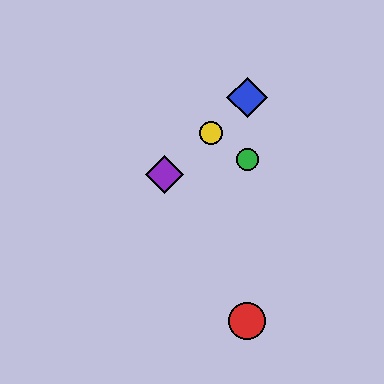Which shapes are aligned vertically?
The red circle, the blue diamond, the green circle are aligned vertically.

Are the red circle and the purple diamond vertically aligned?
No, the red circle is at x≈247 and the purple diamond is at x≈164.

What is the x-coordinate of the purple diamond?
The purple diamond is at x≈164.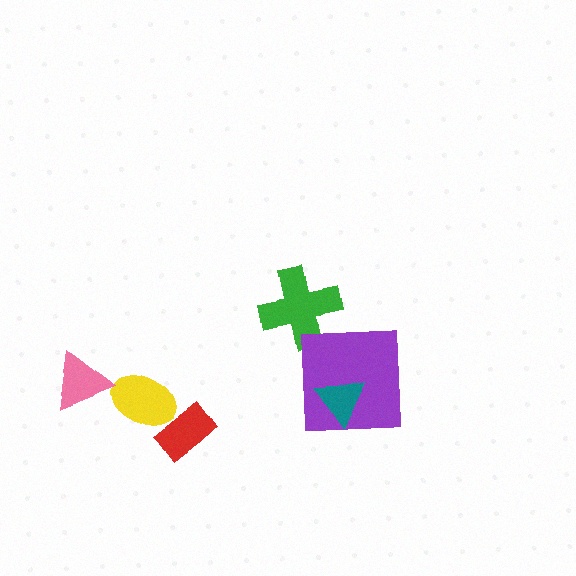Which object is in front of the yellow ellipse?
The red rectangle is in front of the yellow ellipse.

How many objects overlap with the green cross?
0 objects overlap with the green cross.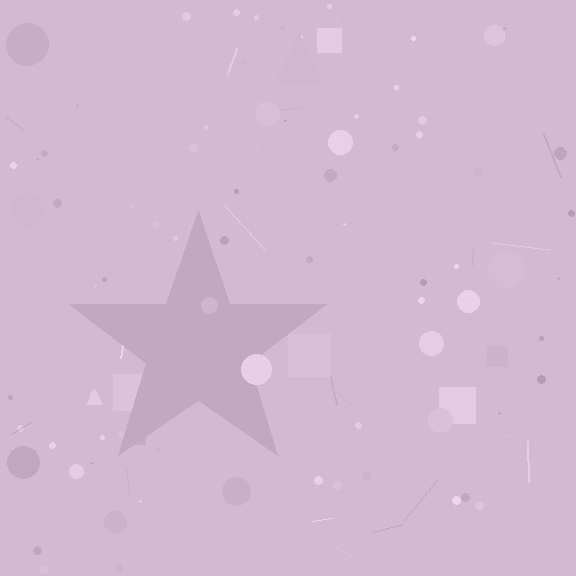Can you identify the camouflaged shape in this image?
The camouflaged shape is a star.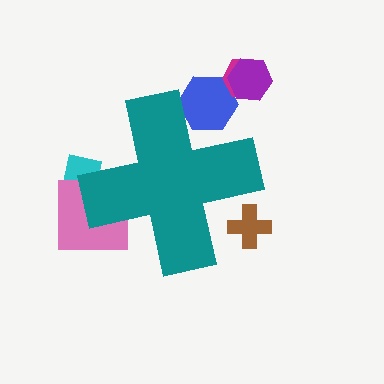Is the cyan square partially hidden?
Yes, the cyan square is partially hidden behind the teal cross.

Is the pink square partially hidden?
Yes, the pink square is partially hidden behind the teal cross.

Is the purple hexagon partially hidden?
No, the purple hexagon is fully visible.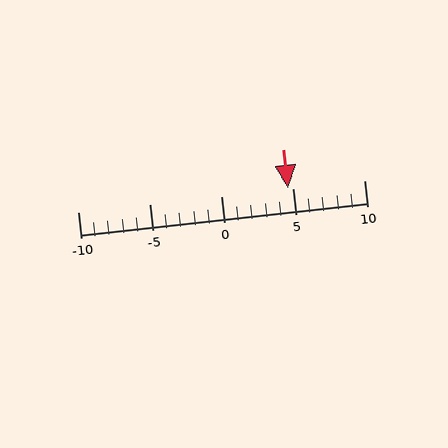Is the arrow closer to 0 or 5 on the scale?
The arrow is closer to 5.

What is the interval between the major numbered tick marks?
The major tick marks are spaced 5 units apart.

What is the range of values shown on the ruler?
The ruler shows values from -10 to 10.